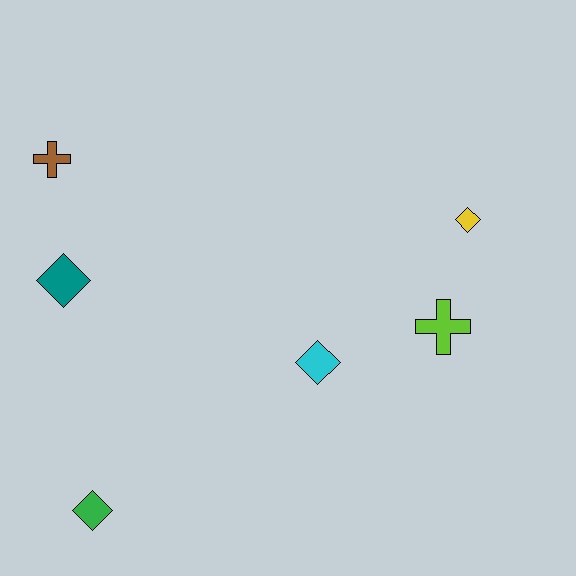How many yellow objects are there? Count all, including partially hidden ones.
There is 1 yellow object.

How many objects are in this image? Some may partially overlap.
There are 6 objects.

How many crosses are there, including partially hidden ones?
There are 2 crosses.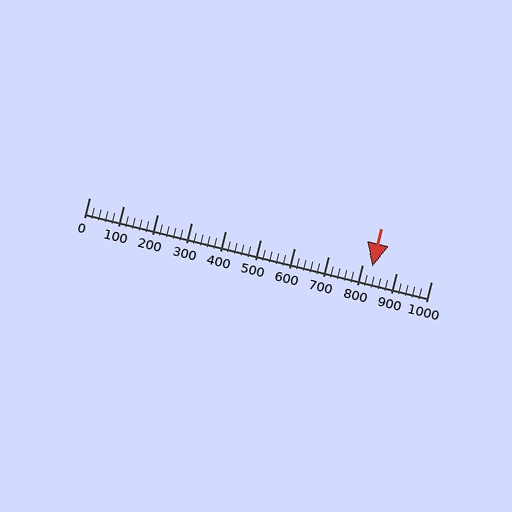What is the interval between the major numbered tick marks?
The major tick marks are spaced 100 units apart.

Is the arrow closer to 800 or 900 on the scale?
The arrow is closer to 800.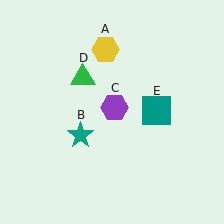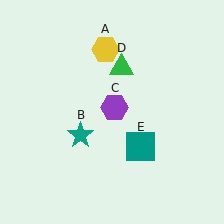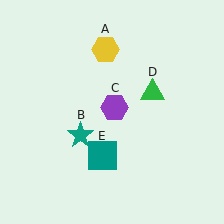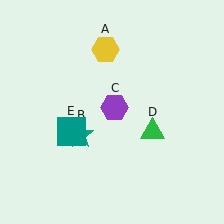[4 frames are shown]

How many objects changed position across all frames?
2 objects changed position: green triangle (object D), teal square (object E).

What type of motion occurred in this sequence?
The green triangle (object D), teal square (object E) rotated clockwise around the center of the scene.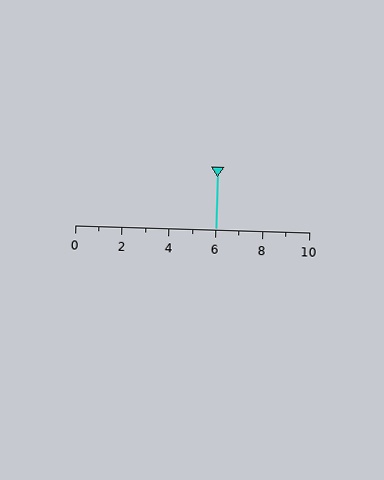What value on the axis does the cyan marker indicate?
The marker indicates approximately 6.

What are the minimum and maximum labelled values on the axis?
The axis runs from 0 to 10.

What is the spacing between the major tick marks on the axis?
The major ticks are spaced 2 apart.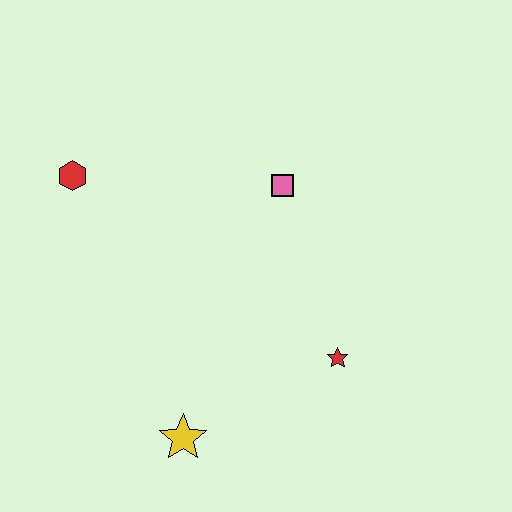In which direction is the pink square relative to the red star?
The pink square is above the red star.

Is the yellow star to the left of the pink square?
Yes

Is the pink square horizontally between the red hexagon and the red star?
Yes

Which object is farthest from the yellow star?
The red hexagon is farthest from the yellow star.